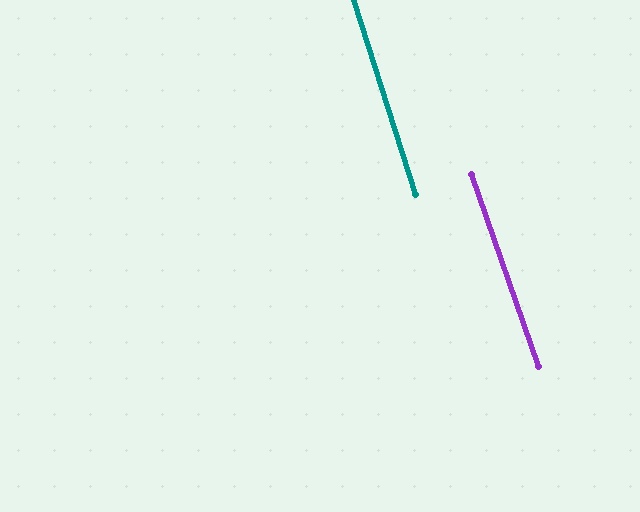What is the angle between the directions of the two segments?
Approximately 2 degrees.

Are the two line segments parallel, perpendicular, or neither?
Parallel — their directions differ by only 1.7°.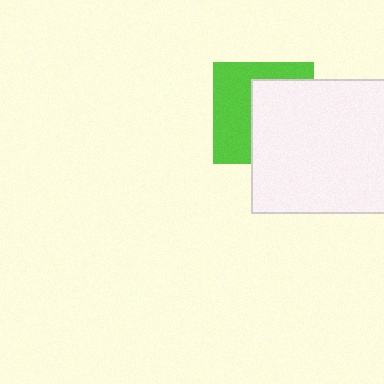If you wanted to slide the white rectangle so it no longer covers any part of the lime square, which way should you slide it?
Slide it right — that is the most direct way to separate the two shapes.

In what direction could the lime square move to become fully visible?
The lime square could move left. That would shift it out from behind the white rectangle entirely.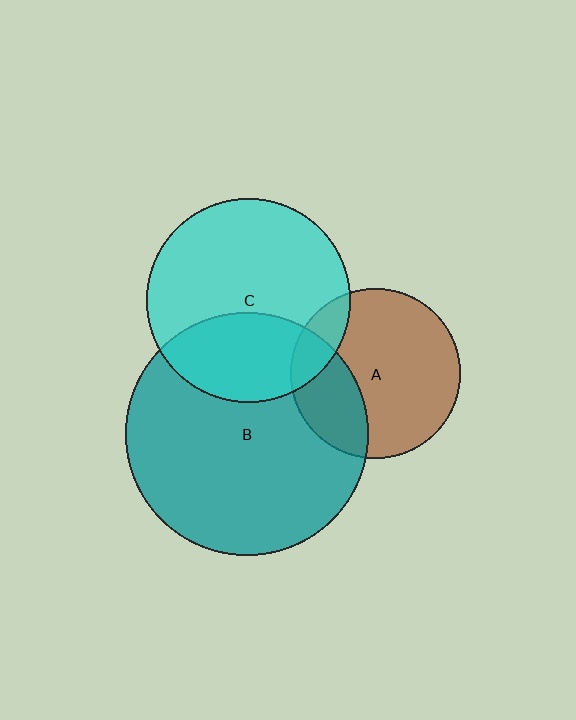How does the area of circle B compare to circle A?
Approximately 2.1 times.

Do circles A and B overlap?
Yes.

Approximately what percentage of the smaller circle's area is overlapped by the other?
Approximately 30%.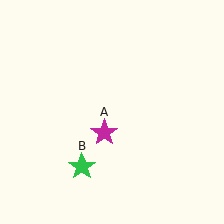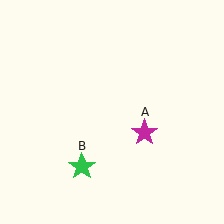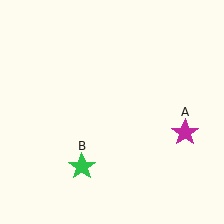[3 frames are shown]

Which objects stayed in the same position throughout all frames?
Green star (object B) remained stationary.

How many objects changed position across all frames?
1 object changed position: magenta star (object A).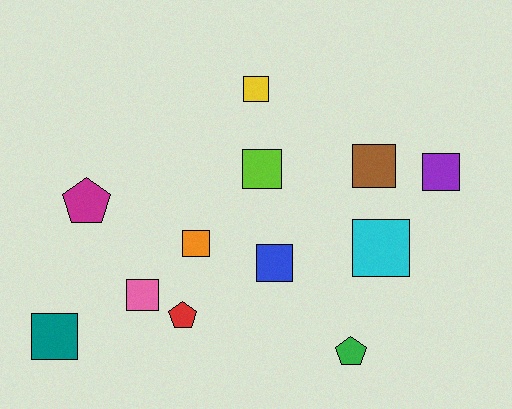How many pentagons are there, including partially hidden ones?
There are 3 pentagons.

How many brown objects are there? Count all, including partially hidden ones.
There is 1 brown object.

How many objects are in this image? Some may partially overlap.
There are 12 objects.